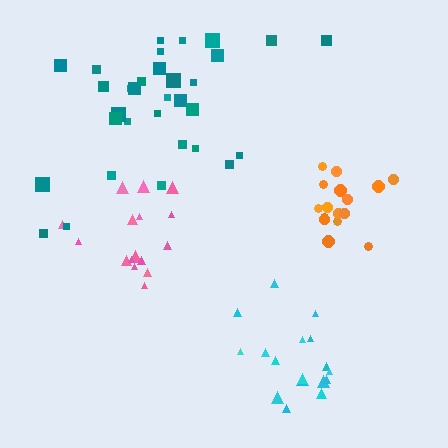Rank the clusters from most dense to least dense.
orange, pink, cyan, teal.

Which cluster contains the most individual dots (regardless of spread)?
Teal (32).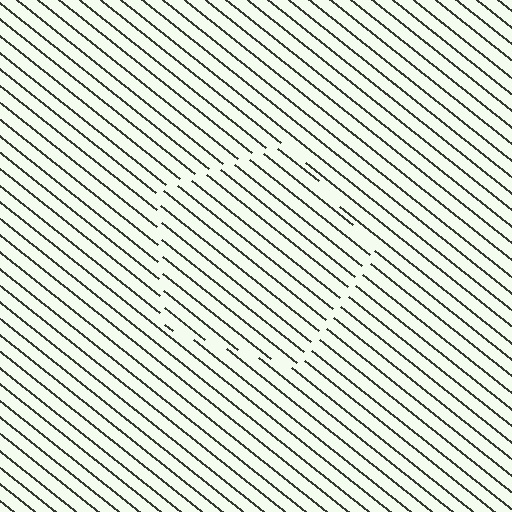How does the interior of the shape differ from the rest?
The interior of the shape contains the same grating, shifted by half a period — the contour is defined by the phase discontinuity where line-ends from the inner and outer gratings abut.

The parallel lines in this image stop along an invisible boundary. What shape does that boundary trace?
An illusory pentagon. The interior of the shape contains the same grating, shifted by half a period — the contour is defined by the phase discontinuity where line-ends from the inner and outer gratings abut.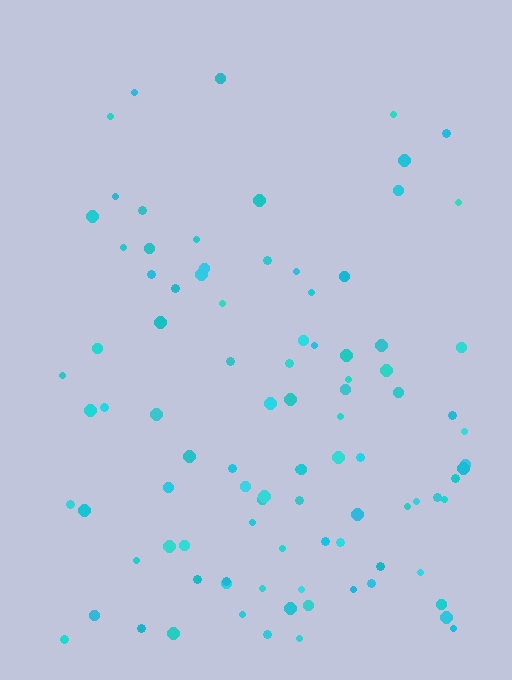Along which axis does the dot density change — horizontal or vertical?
Vertical.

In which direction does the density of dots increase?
From top to bottom, with the bottom side densest.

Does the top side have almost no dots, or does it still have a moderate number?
Still a moderate number, just noticeably fewer than the bottom.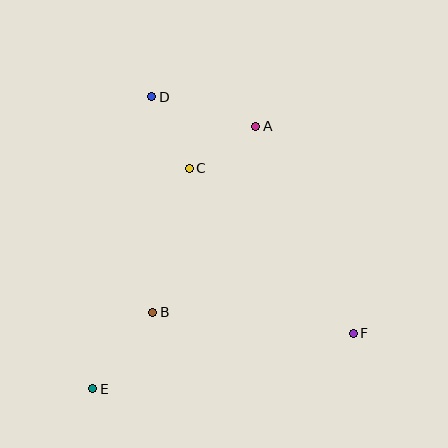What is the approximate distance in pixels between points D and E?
The distance between D and E is approximately 298 pixels.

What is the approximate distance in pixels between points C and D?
The distance between C and D is approximately 81 pixels.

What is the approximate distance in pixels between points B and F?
The distance between B and F is approximately 201 pixels.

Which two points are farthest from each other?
Points D and F are farthest from each other.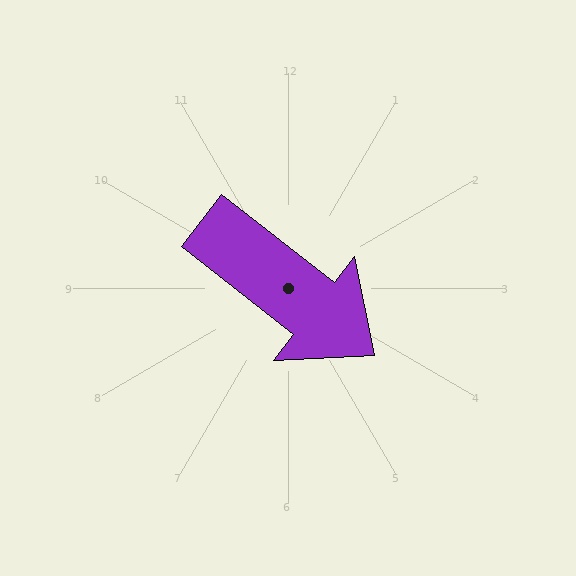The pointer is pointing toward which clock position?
Roughly 4 o'clock.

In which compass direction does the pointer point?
Southeast.